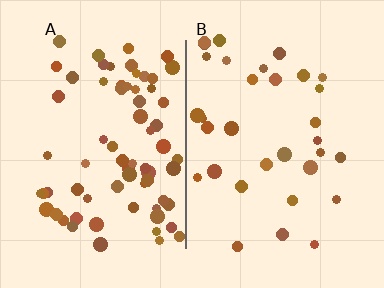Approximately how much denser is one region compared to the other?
Approximately 2.2× — region A over region B.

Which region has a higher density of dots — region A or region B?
A (the left).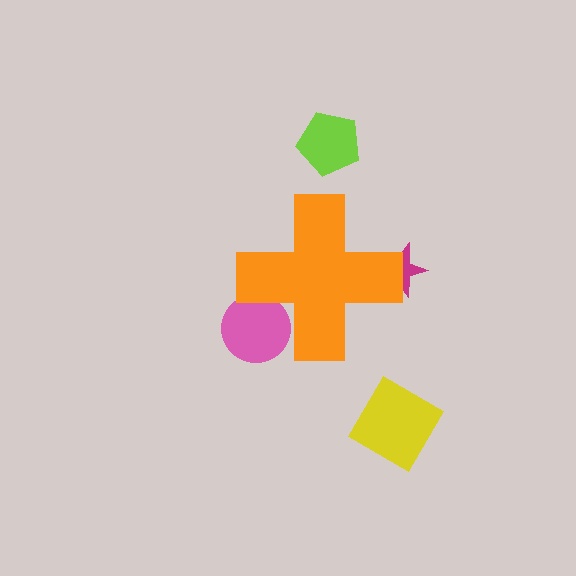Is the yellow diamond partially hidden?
No, the yellow diamond is fully visible.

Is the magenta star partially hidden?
Yes, the magenta star is partially hidden behind the orange cross.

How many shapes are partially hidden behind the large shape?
2 shapes are partially hidden.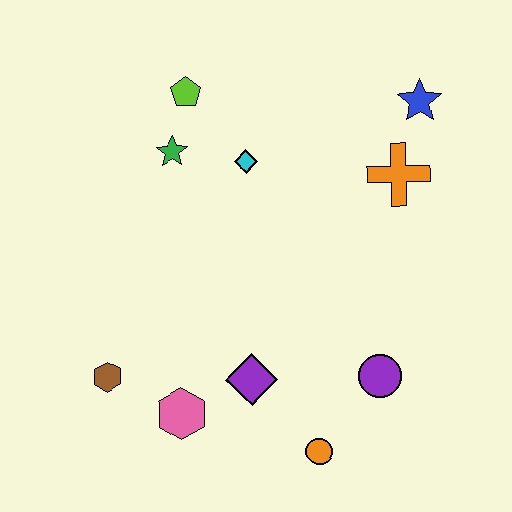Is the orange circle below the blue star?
Yes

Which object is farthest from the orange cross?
The brown hexagon is farthest from the orange cross.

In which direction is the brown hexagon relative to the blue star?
The brown hexagon is to the left of the blue star.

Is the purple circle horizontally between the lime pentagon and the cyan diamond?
No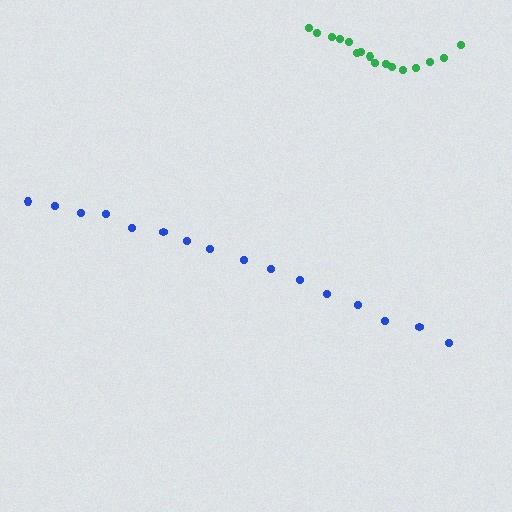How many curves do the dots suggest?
There are 2 distinct paths.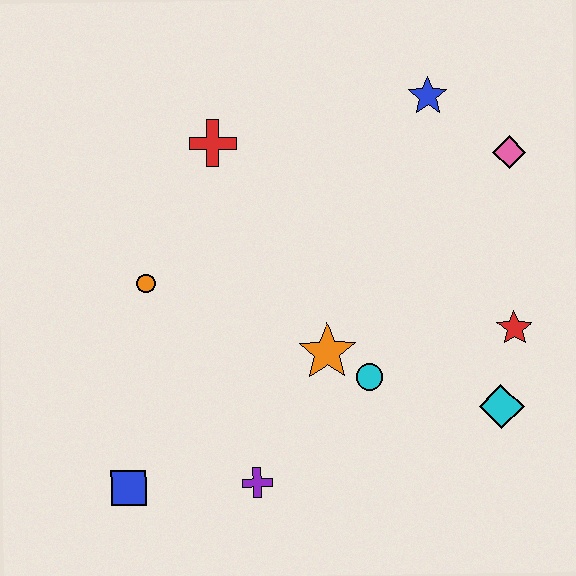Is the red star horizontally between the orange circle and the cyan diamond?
No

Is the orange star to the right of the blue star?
No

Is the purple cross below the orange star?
Yes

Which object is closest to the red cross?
The orange circle is closest to the red cross.